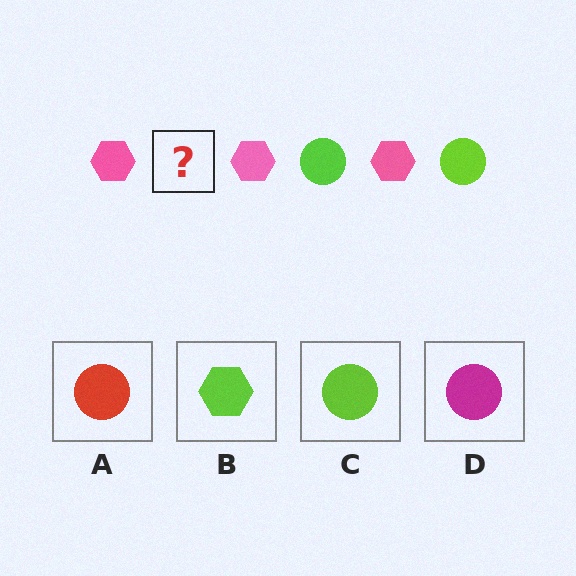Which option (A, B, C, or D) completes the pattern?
C.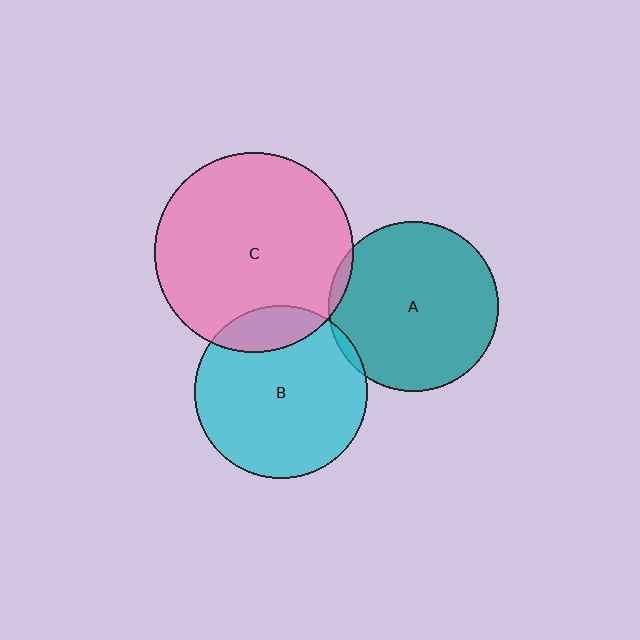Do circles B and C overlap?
Yes.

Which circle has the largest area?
Circle C (pink).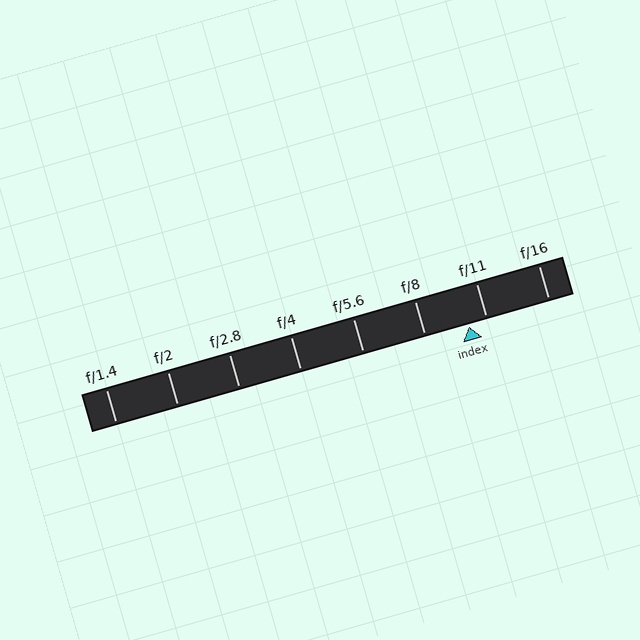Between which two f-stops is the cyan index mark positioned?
The index mark is between f/8 and f/11.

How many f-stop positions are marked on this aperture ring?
There are 8 f-stop positions marked.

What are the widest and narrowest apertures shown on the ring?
The widest aperture shown is f/1.4 and the narrowest is f/16.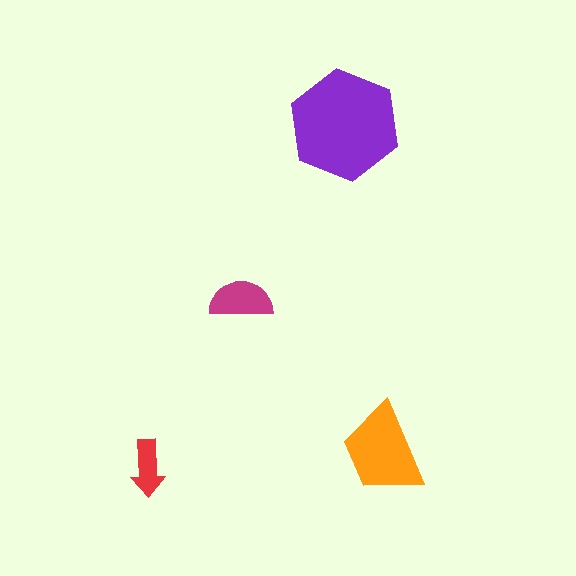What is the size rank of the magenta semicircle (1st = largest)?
3rd.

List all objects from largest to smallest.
The purple hexagon, the orange trapezoid, the magenta semicircle, the red arrow.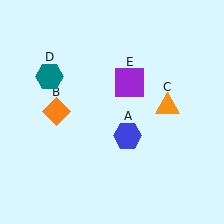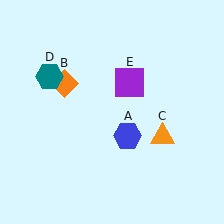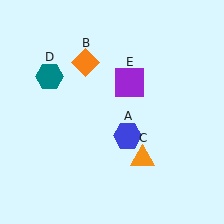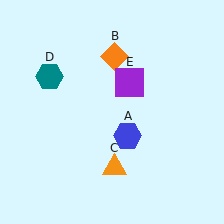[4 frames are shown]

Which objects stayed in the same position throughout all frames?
Blue hexagon (object A) and teal hexagon (object D) and purple square (object E) remained stationary.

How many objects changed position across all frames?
2 objects changed position: orange diamond (object B), orange triangle (object C).